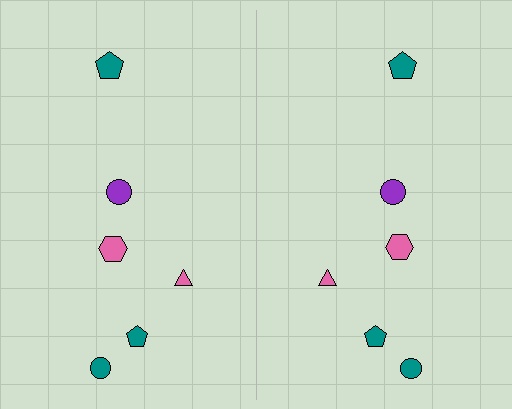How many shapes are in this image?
There are 12 shapes in this image.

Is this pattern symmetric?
Yes, this pattern has bilateral (reflection) symmetry.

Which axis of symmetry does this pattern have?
The pattern has a vertical axis of symmetry running through the center of the image.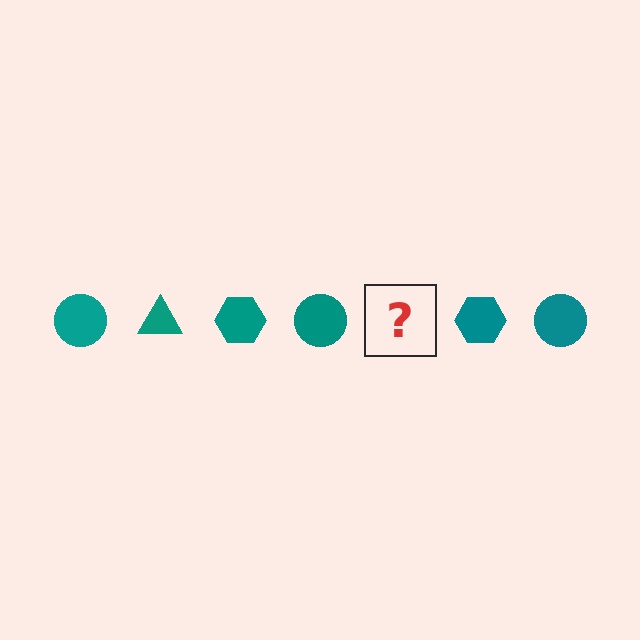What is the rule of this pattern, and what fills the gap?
The rule is that the pattern cycles through circle, triangle, hexagon shapes in teal. The gap should be filled with a teal triangle.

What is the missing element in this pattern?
The missing element is a teal triangle.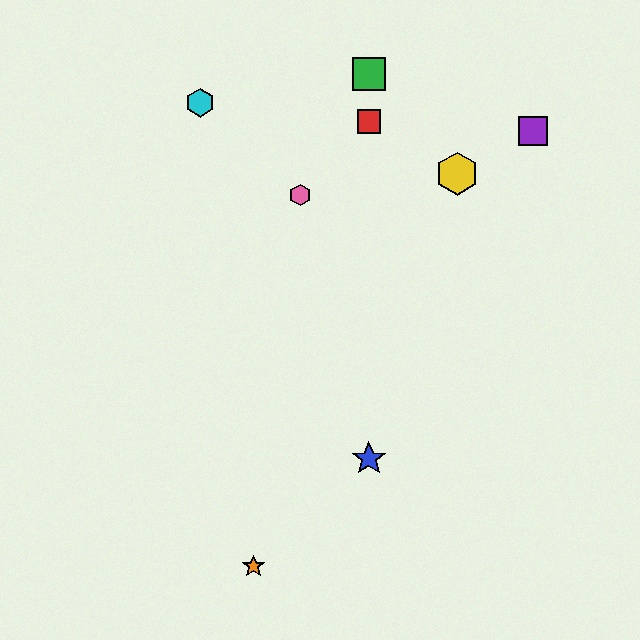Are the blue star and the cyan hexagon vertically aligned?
No, the blue star is at x≈369 and the cyan hexagon is at x≈200.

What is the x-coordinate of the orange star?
The orange star is at x≈253.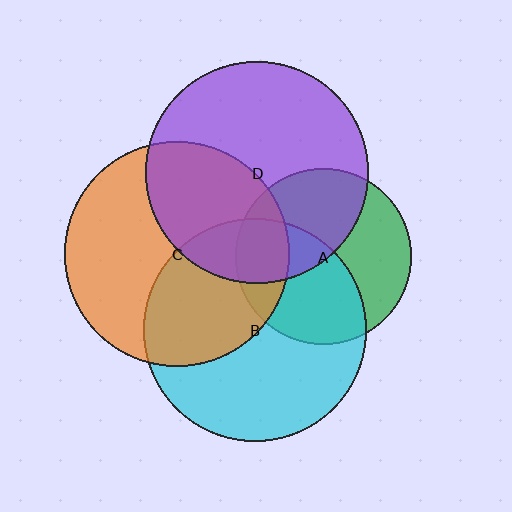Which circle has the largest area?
Circle C (orange).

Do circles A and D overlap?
Yes.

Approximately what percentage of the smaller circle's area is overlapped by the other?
Approximately 45%.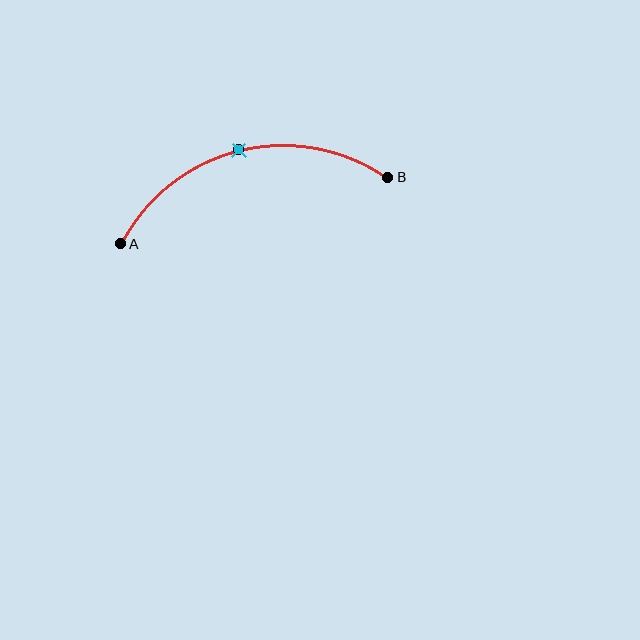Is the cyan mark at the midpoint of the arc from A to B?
Yes. The cyan mark lies on the arc at equal arc-length from both A and B — it is the arc midpoint.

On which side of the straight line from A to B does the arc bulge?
The arc bulges above the straight line connecting A and B.